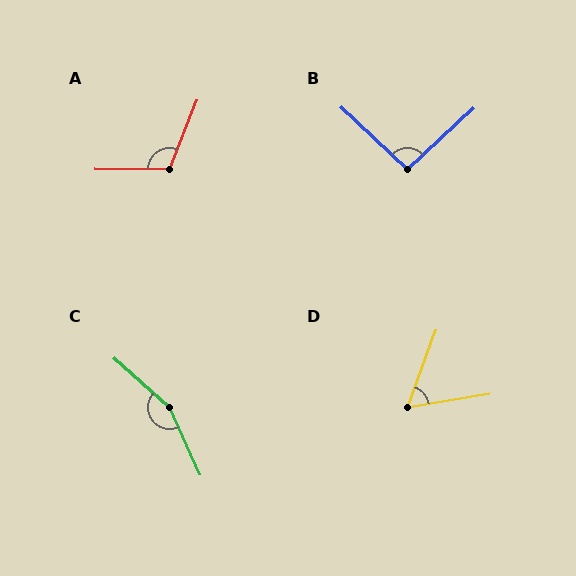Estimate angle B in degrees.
Approximately 94 degrees.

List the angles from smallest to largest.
D (60°), B (94°), A (112°), C (156°).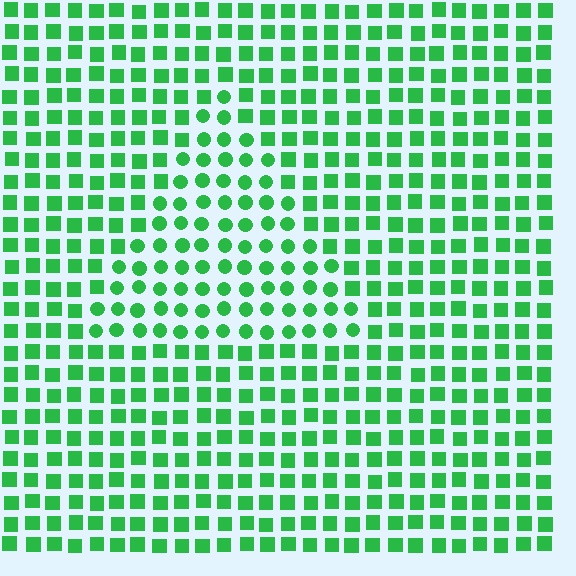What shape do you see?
I see a triangle.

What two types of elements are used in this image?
The image uses circles inside the triangle region and squares outside it.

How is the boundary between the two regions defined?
The boundary is defined by a change in element shape: circles inside vs. squares outside. All elements share the same color and spacing.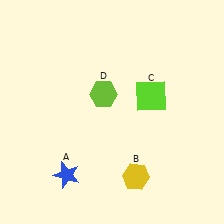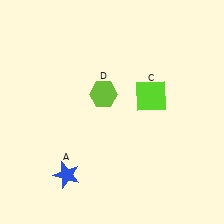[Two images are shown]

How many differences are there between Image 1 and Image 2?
There is 1 difference between the two images.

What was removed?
The yellow hexagon (B) was removed in Image 2.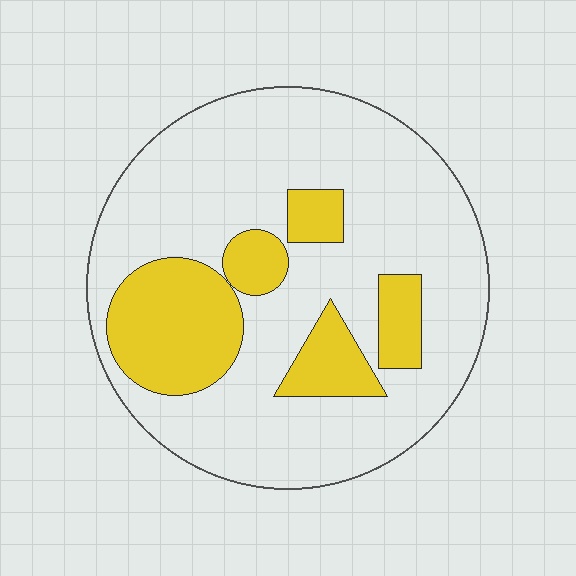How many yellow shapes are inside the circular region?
5.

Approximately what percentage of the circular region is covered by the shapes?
Approximately 25%.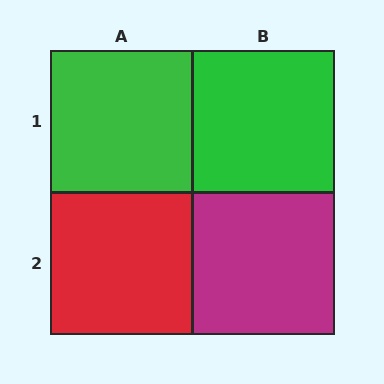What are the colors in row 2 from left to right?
Red, magenta.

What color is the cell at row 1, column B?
Green.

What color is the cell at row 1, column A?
Green.